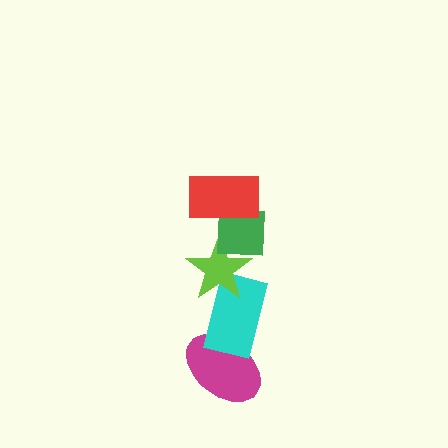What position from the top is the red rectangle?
The red rectangle is 1st from the top.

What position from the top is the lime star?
The lime star is 3rd from the top.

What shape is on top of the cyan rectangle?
The lime star is on top of the cyan rectangle.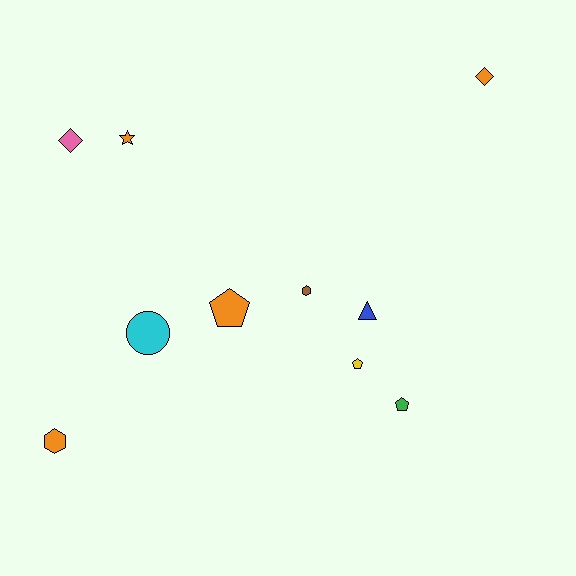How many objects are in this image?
There are 10 objects.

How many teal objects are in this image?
There are no teal objects.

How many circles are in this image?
There is 1 circle.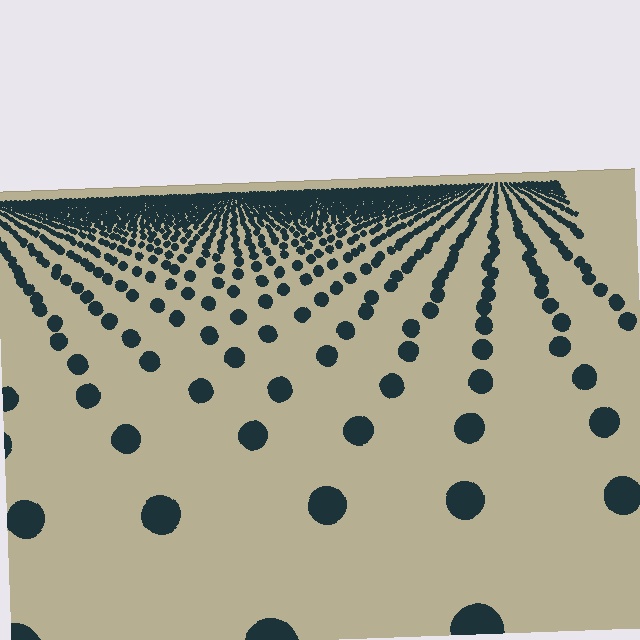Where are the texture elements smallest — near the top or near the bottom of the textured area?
Near the top.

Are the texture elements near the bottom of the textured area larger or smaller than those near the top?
Larger. Near the bottom, elements are closer to the viewer and appear at a bigger on-screen size.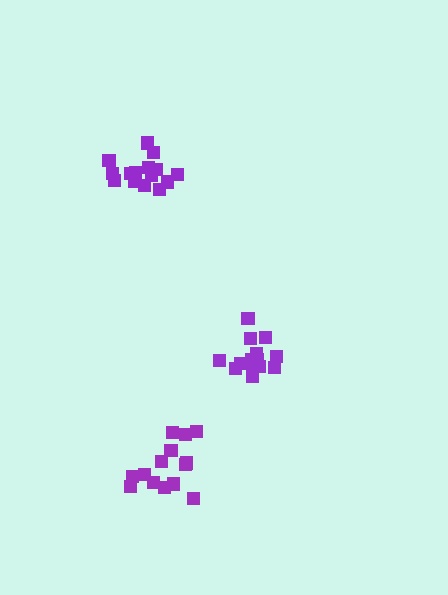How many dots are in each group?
Group 1: 16 dots, Group 2: 14 dots, Group 3: 14 dots (44 total).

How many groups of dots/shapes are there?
There are 3 groups.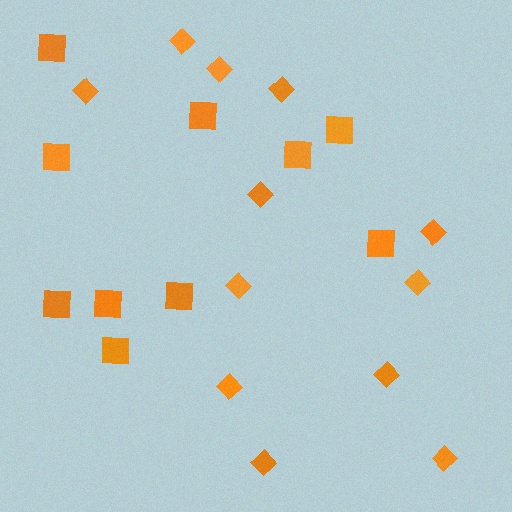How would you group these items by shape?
There are 2 groups: one group of diamonds (12) and one group of squares (10).